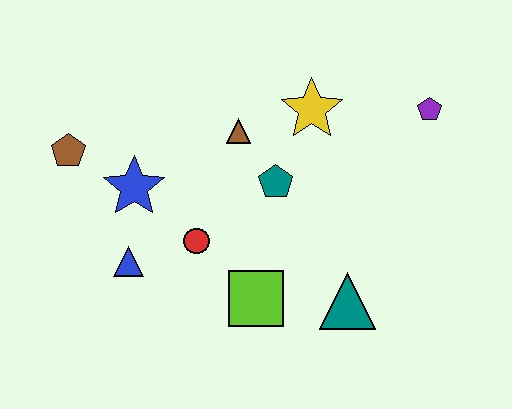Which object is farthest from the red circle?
The purple pentagon is farthest from the red circle.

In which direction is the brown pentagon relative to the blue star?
The brown pentagon is to the left of the blue star.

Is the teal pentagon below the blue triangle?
No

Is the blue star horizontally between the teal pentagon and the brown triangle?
No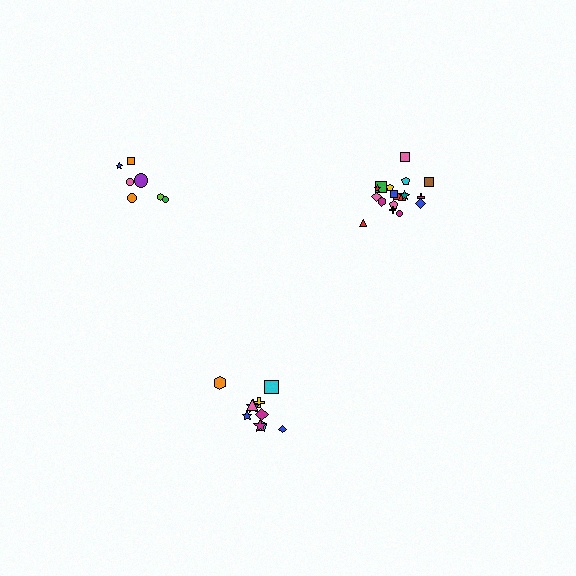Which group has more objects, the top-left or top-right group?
The top-right group.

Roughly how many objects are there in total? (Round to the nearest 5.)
Roughly 35 objects in total.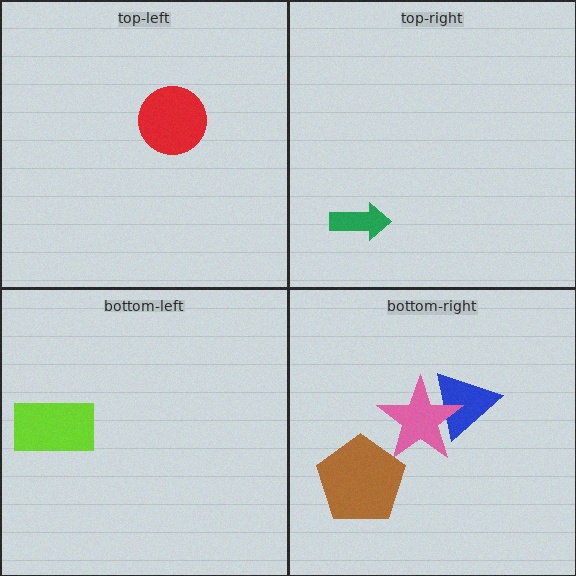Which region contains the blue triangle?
The bottom-right region.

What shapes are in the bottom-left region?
The lime rectangle.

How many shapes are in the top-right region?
1.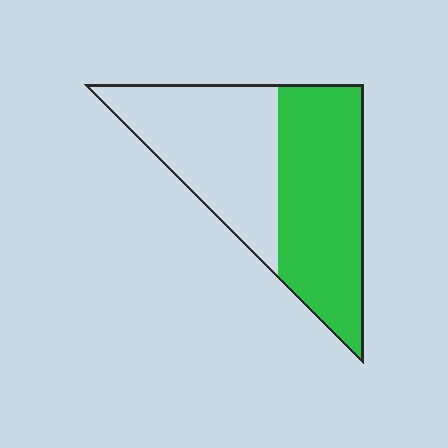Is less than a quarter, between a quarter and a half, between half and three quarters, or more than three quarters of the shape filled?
Between half and three quarters.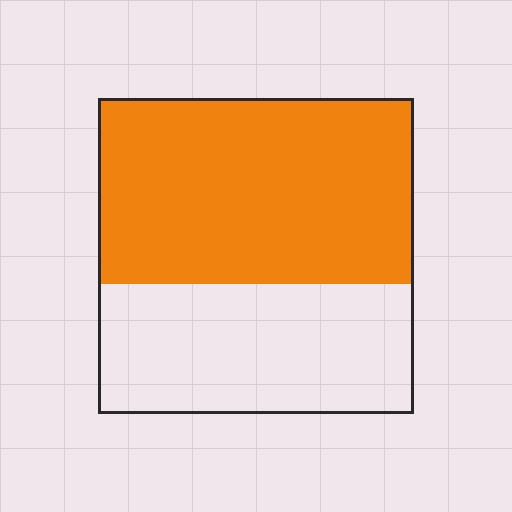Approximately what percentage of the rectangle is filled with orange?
Approximately 60%.